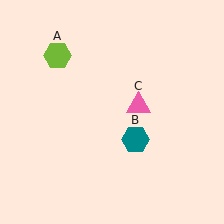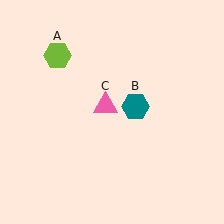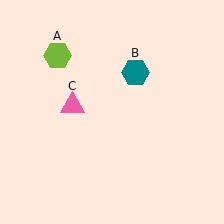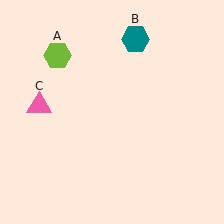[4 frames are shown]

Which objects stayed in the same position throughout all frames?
Lime hexagon (object A) remained stationary.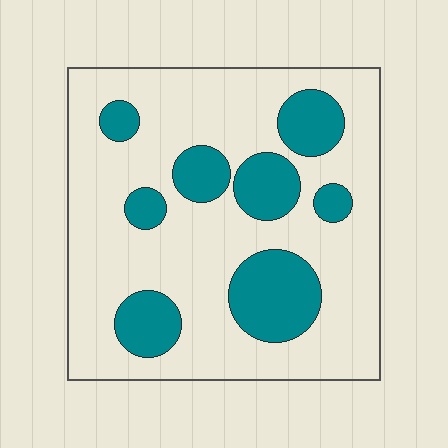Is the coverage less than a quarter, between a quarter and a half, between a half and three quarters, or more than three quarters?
Less than a quarter.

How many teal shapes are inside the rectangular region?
8.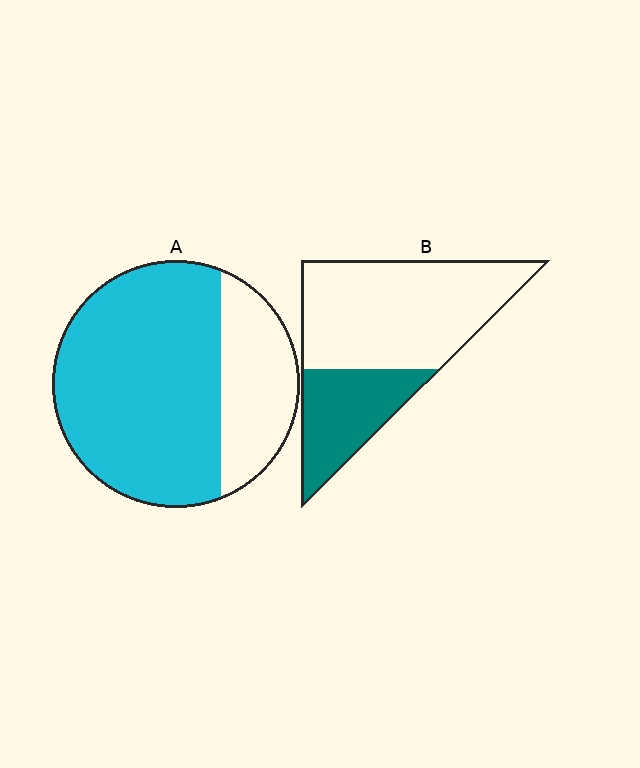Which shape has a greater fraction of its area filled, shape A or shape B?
Shape A.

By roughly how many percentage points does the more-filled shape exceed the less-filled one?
By roughly 40 percentage points (A over B).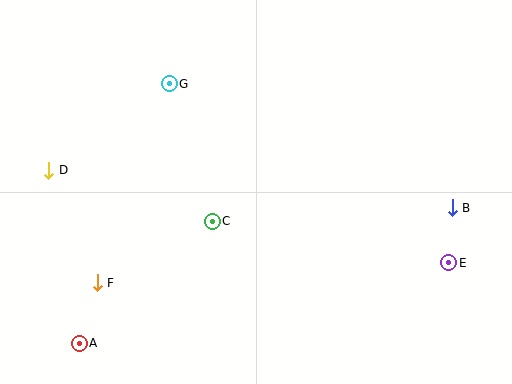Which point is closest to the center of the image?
Point C at (212, 221) is closest to the center.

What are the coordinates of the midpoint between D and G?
The midpoint between D and G is at (109, 127).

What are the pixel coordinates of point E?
Point E is at (449, 263).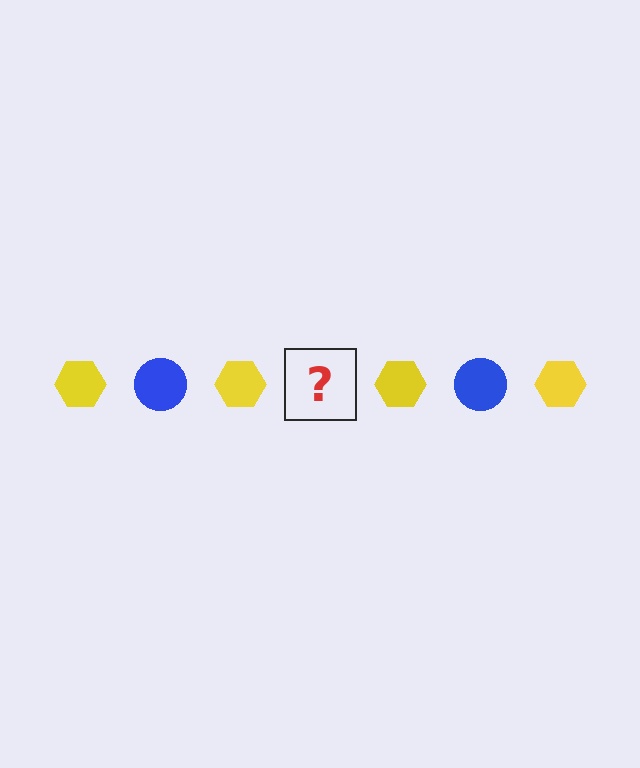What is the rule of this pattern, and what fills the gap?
The rule is that the pattern alternates between yellow hexagon and blue circle. The gap should be filled with a blue circle.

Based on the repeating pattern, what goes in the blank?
The blank should be a blue circle.